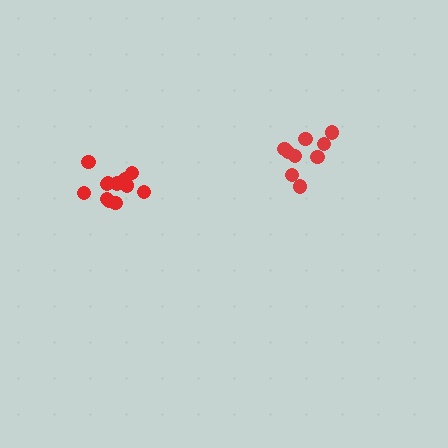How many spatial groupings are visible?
There are 2 spatial groupings.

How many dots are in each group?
Group 1: 9 dots, Group 2: 12 dots (21 total).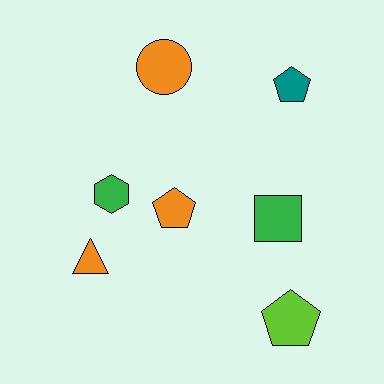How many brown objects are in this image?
There are no brown objects.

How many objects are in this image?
There are 7 objects.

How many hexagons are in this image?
There is 1 hexagon.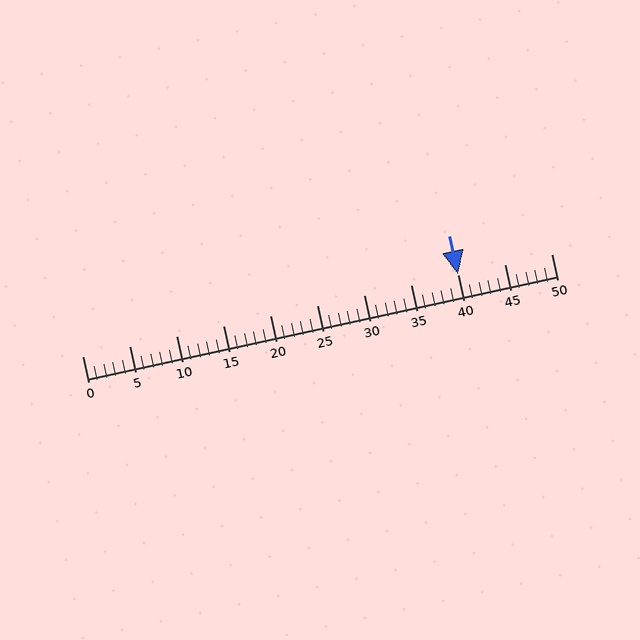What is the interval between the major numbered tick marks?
The major tick marks are spaced 5 units apart.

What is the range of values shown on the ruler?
The ruler shows values from 0 to 50.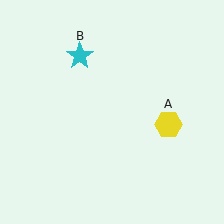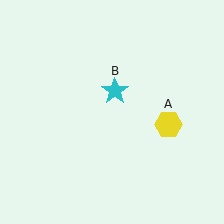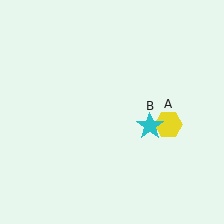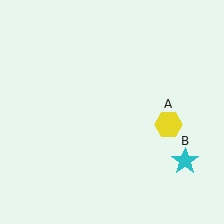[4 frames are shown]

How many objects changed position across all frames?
1 object changed position: cyan star (object B).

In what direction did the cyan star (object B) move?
The cyan star (object B) moved down and to the right.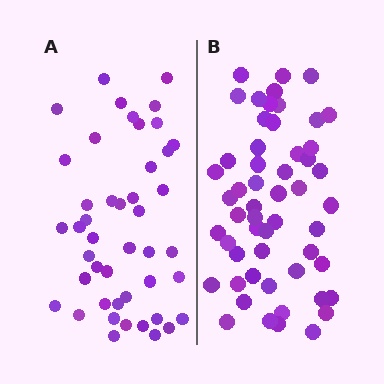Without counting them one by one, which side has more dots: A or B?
Region B (the right region) has more dots.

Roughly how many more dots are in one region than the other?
Region B has roughly 8 or so more dots than region A.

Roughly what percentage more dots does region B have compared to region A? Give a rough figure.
About 20% more.